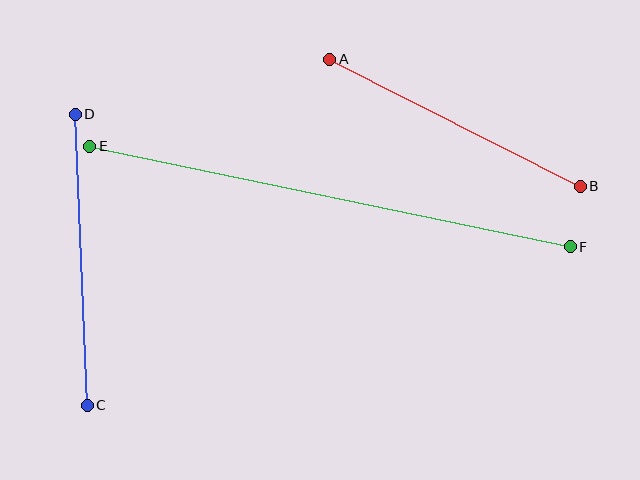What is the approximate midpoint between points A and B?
The midpoint is at approximately (455, 123) pixels.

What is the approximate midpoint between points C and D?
The midpoint is at approximately (81, 260) pixels.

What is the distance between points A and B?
The distance is approximately 281 pixels.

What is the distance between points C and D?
The distance is approximately 291 pixels.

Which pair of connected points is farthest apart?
Points E and F are farthest apart.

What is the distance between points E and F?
The distance is approximately 491 pixels.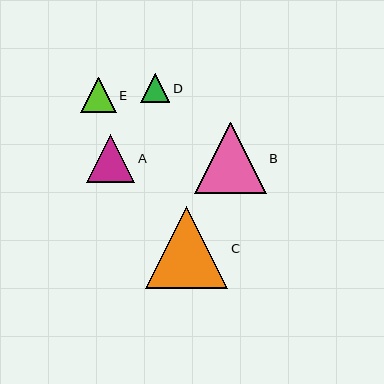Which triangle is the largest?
Triangle C is the largest with a size of approximately 82 pixels.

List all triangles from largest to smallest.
From largest to smallest: C, B, A, E, D.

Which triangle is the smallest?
Triangle D is the smallest with a size of approximately 29 pixels.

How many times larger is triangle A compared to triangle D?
Triangle A is approximately 1.7 times the size of triangle D.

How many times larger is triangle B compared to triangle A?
Triangle B is approximately 1.5 times the size of triangle A.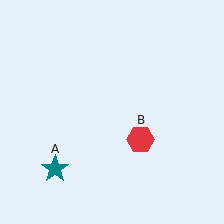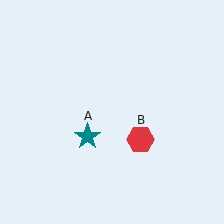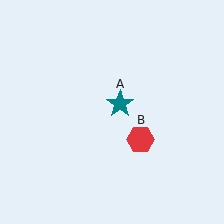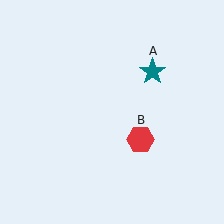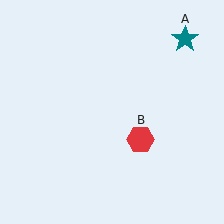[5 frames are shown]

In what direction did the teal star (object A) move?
The teal star (object A) moved up and to the right.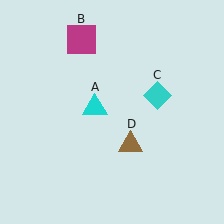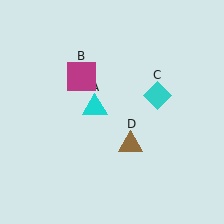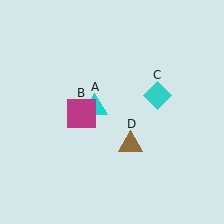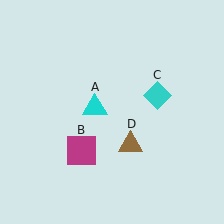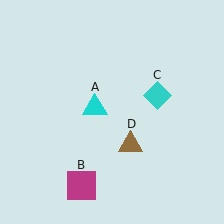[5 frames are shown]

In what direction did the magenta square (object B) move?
The magenta square (object B) moved down.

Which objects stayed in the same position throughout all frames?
Cyan triangle (object A) and cyan diamond (object C) and brown triangle (object D) remained stationary.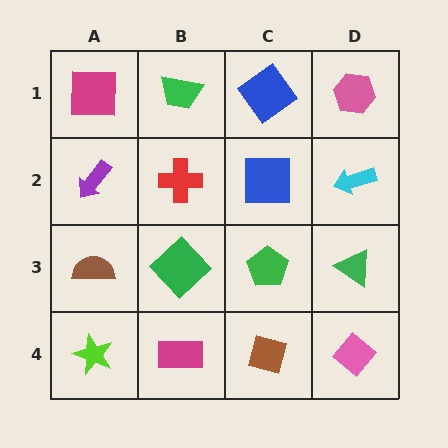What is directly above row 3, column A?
A purple arrow.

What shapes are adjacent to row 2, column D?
A pink hexagon (row 1, column D), a green triangle (row 3, column D), a blue square (row 2, column C).